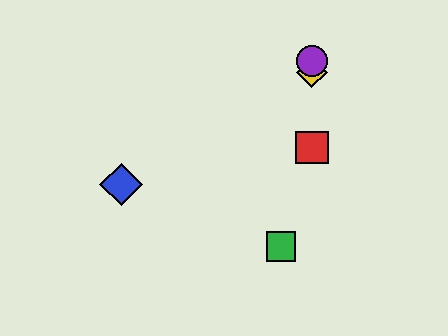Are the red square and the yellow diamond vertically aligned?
Yes, both are at x≈312.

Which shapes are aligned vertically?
The red square, the yellow diamond, the purple circle are aligned vertically.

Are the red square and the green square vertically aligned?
No, the red square is at x≈312 and the green square is at x≈281.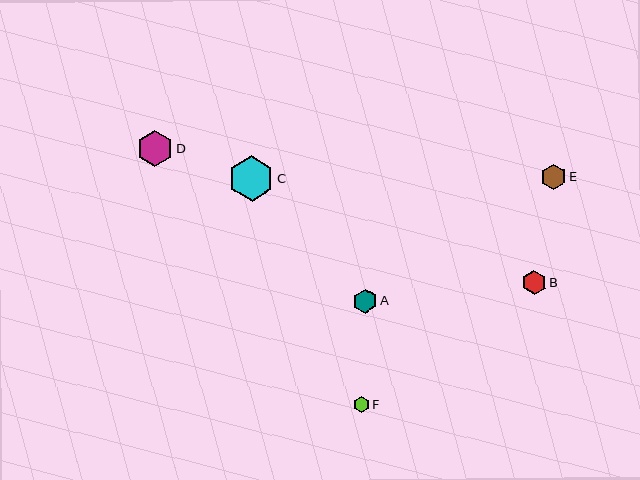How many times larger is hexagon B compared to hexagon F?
Hexagon B is approximately 1.5 times the size of hexagon F.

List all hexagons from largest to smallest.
From largest to smallest: C, D, E, B, A, F.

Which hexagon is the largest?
Hexagon C is the largest with a size of approximately 46 pixels.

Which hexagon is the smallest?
Hexagon F is the smallest with a size of approximately 16 pixels.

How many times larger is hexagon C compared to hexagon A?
Hexagon C is approximately 1.9 times the size of hexagon A.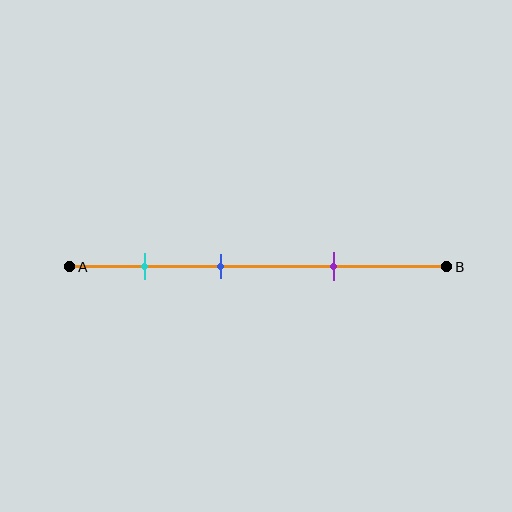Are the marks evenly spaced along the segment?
Yes, the marks are approximately evenly spaced.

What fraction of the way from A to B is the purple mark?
The purple mark is approximately 70% (0.7) of the way from A to B.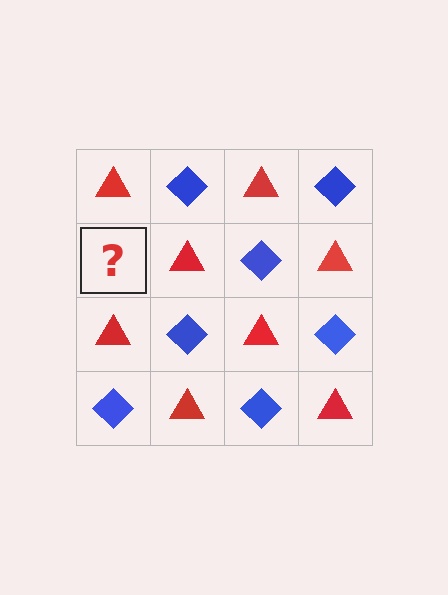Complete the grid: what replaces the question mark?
The question mark should be replaced with a blue diamond.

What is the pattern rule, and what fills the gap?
The rule is that it alternates red triangle and blue diamond in a checkerboard pattern. The gap should be filled with a blue diamond.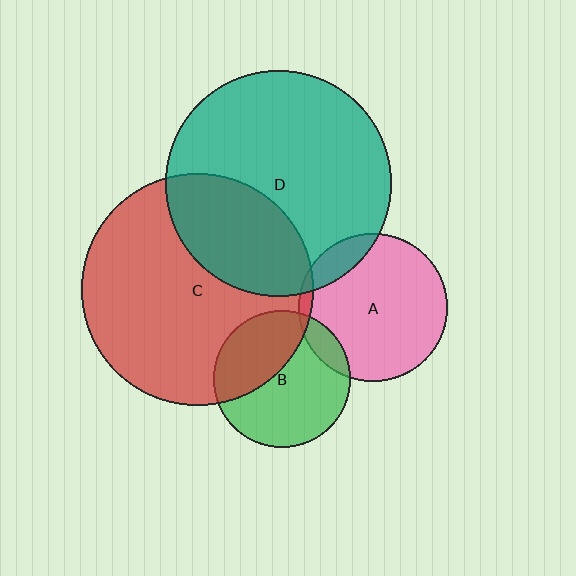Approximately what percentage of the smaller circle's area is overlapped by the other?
Approximately 5%.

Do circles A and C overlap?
Yes.